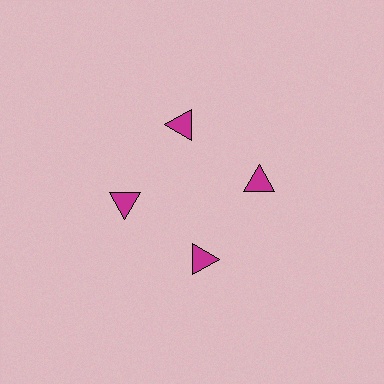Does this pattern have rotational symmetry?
Yes, this pattern has 4-fold rotational symmetry. It looks the same after rotating 90 degrees around the center.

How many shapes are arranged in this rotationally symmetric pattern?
There are 4 shapes, arranged in 4 groups of 1.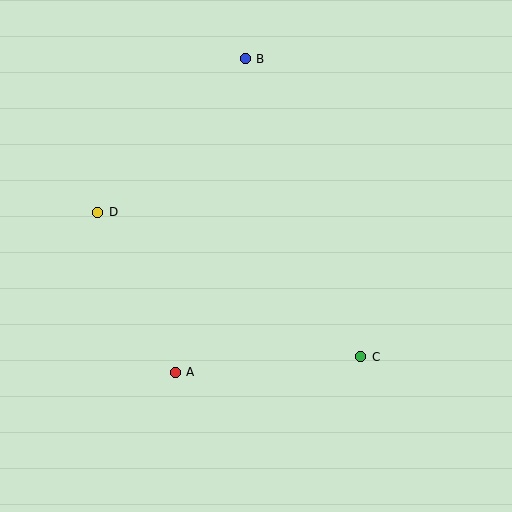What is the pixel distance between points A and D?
The distance between A and D is 178 pixels.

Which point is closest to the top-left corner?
Point D is closest to the top-left corner.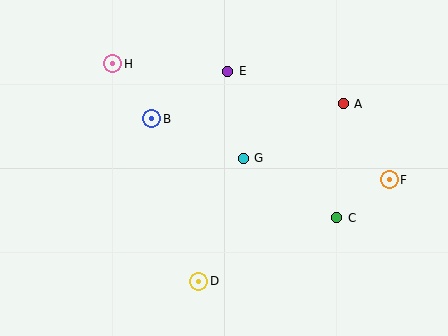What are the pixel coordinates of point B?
Point B is at (152, 119).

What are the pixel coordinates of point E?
Point E is at (228, 71).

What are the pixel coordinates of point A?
Point A is at (343, 104).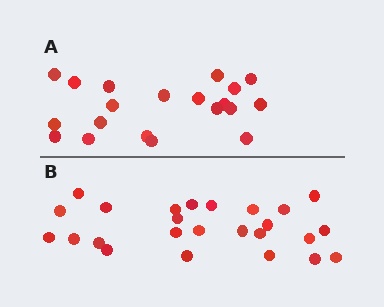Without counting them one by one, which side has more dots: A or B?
Region B (the bottom region) has more dots.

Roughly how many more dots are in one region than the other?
Region B has about 5 more dots than region A.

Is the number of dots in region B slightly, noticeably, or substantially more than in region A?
Region B has noticeably more, but not dramatically so. The ratio is roughly 1.2 to 1.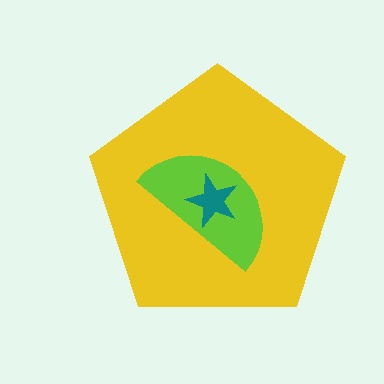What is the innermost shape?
The teal star.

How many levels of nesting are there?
3.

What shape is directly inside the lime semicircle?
The teal star.